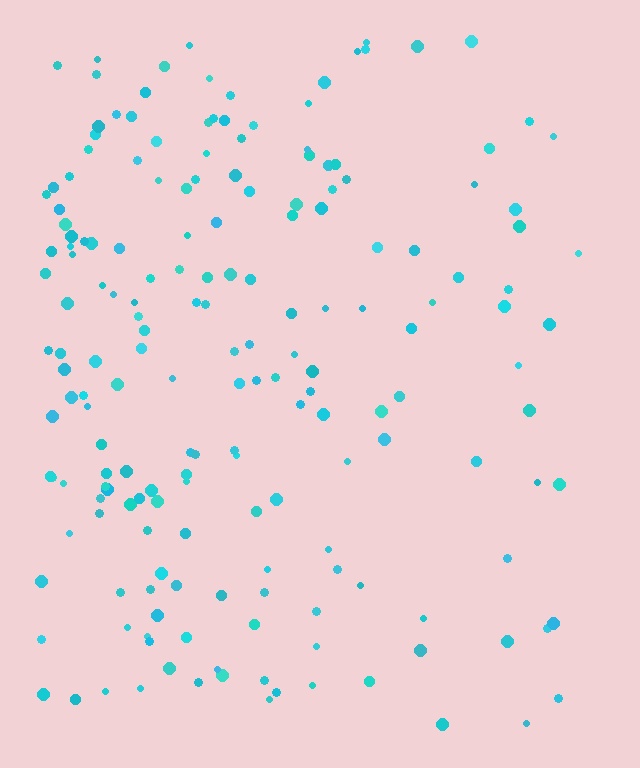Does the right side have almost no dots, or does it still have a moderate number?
Still a moderate number, just noticeably fewer than the left.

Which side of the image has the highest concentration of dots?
The left.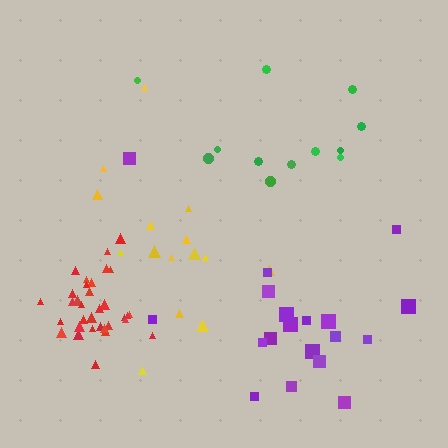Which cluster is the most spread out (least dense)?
Yellow.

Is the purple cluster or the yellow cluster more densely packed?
Purple.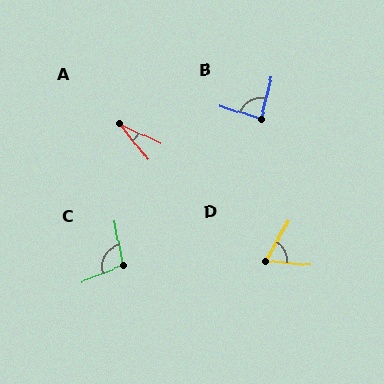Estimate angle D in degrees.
Approximately 65 degrees.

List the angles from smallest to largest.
A (26°), D (65°), B (85°), C (101°).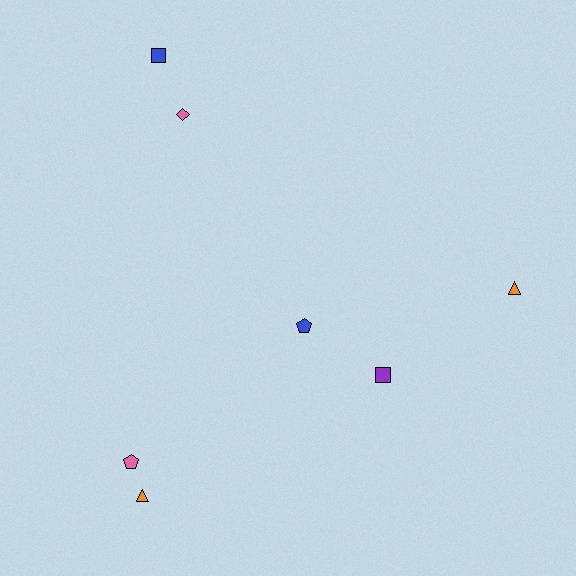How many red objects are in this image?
There are no red objects.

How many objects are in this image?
There are 7 objects.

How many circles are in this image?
There are no circles.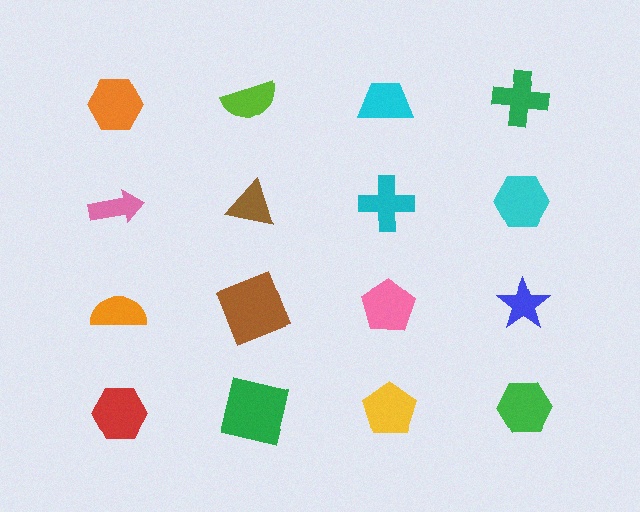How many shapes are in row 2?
4 shapes.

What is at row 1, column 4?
A green cross.